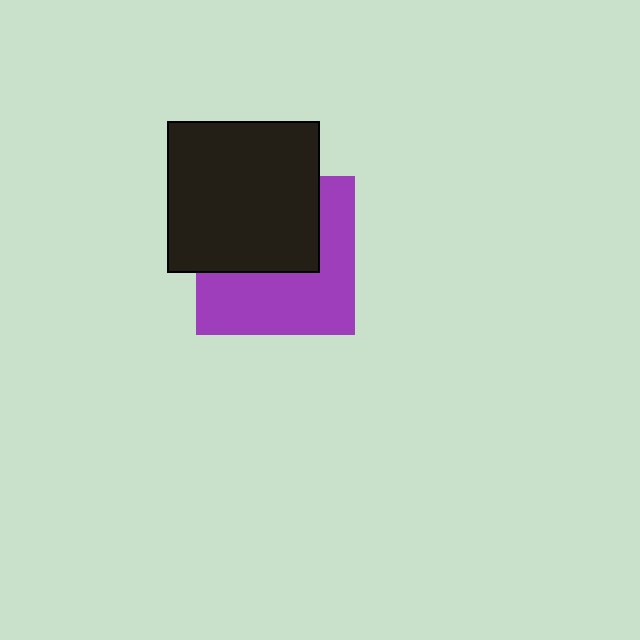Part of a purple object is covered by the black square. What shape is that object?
It is a square.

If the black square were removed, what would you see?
You would see the complete purple square.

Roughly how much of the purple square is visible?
About half of it is visible (roughly 53%).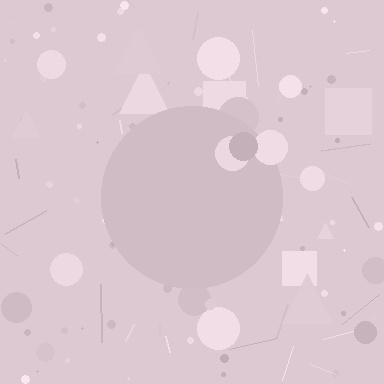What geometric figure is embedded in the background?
A circle is embedded in the background.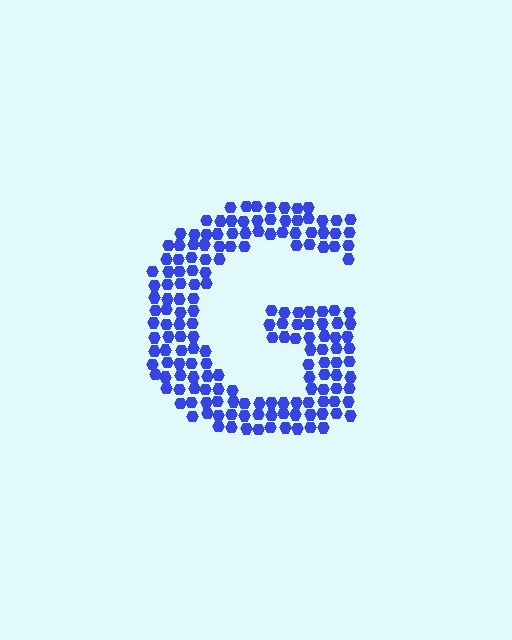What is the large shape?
The large shape is the letter G.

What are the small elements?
The small elements are hexagons.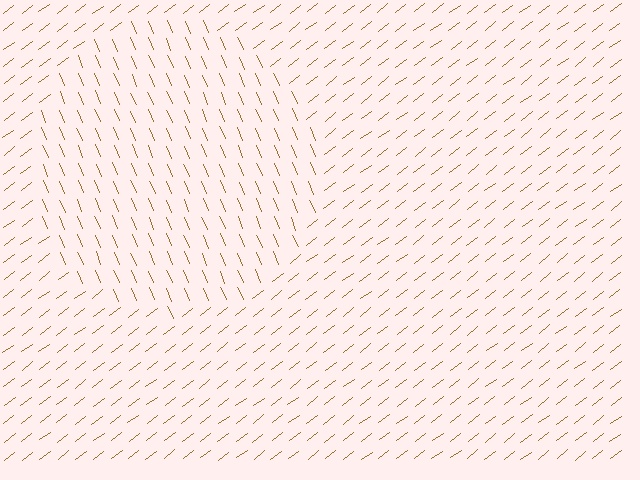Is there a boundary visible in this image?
Yes, there is a texture boundary formed by a change in line orientation.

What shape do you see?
I see a circle.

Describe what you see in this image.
The image is filled with small brown line segments. A circle region in the image has lines oriented differently from the surrounding lines, creating a visible texture boundary.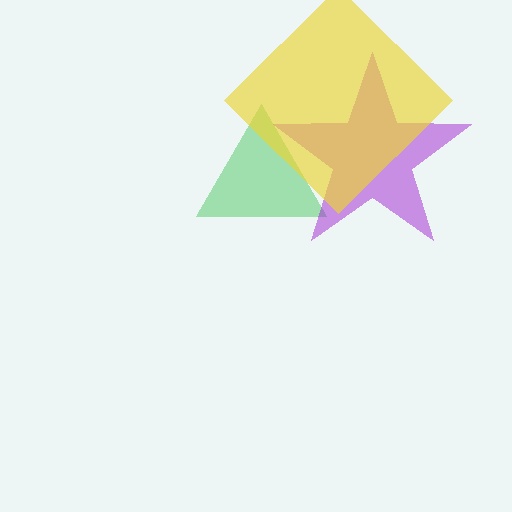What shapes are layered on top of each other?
The layered shapes are: a green triangle, a purple star, a yellow diamond.